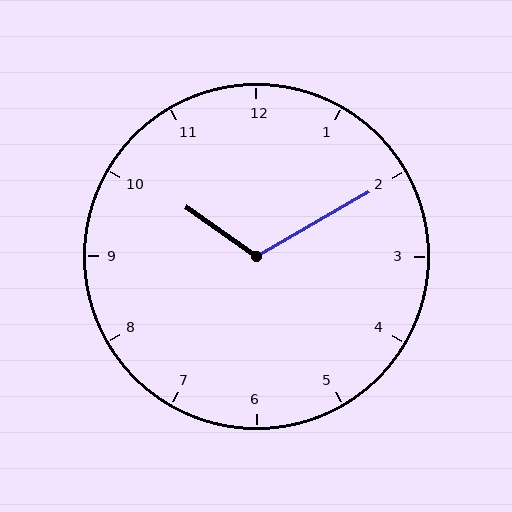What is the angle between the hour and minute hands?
Approximately 115 degrees.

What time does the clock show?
10:10.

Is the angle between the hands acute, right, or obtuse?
It is obtuse.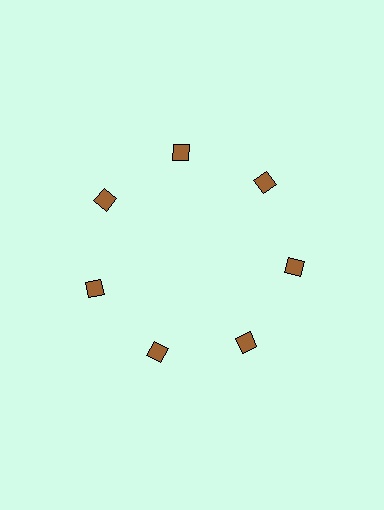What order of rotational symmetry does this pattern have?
This pattern has 7-fold rotational symmetry.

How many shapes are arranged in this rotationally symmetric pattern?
There are 7 shapes, arranged in 7 groups of 1.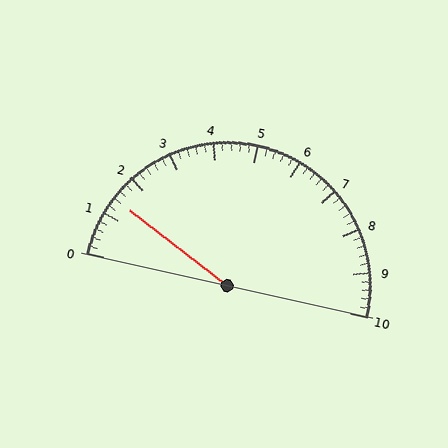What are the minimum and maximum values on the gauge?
The gauge ranges from 0 to 10.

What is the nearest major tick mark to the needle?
The nearest major tick mark is 1.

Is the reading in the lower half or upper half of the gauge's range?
The reading is in the lower half of the range (0 to 10).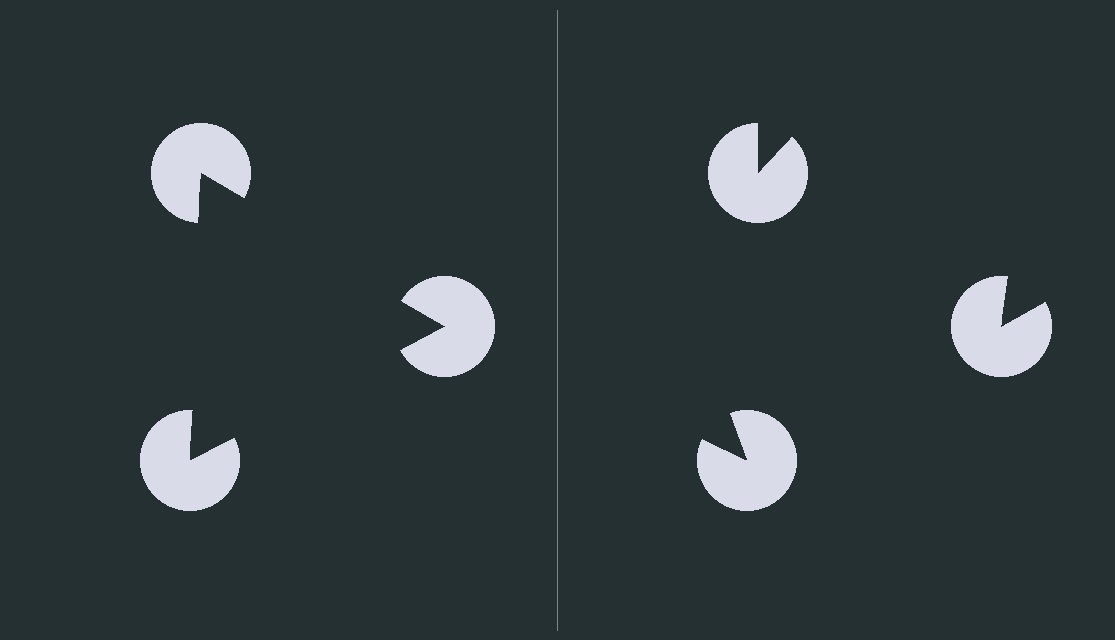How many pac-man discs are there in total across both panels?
6 — 3 on each side.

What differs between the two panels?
The pac-man discs are positioned identically on both sides; only the wedge orientations differ. On the left they align to a triangle; on the right they are misaligned.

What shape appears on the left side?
An illusory triangle.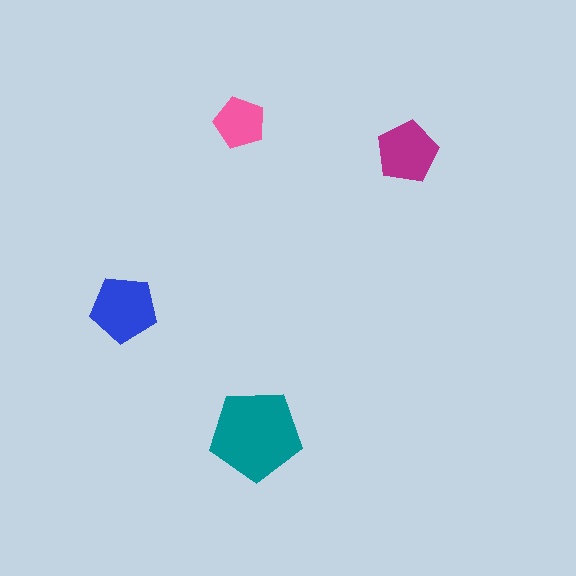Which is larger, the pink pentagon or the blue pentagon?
The blue one.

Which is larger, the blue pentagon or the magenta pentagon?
The blue one.